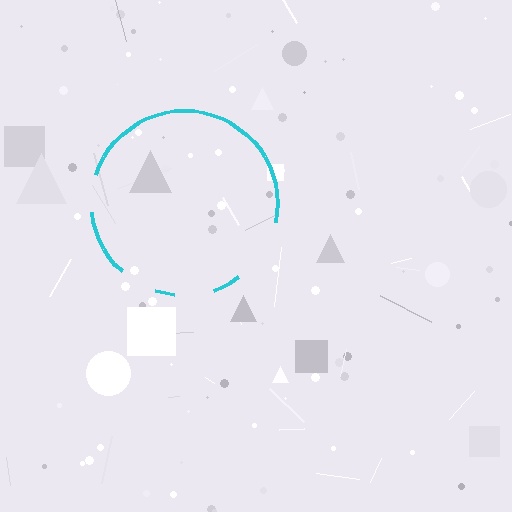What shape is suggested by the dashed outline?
The dashed outline suggests a circle.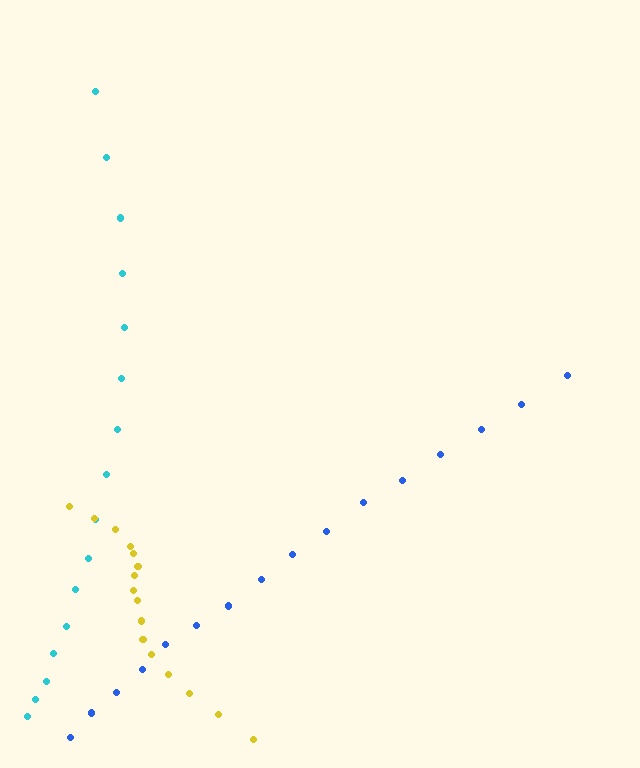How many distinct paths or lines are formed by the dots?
There are 3 distinct paths.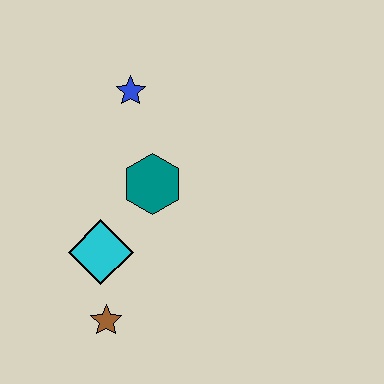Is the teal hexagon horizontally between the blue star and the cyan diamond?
No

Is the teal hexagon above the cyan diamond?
Yes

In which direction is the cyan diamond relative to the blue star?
The cyan diamond is below the blue star.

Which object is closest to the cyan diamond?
The brown star is closest to the cyan diamond.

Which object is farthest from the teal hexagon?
The brown star is farthest from the teal hexagon.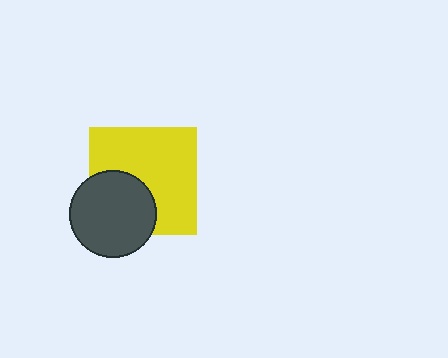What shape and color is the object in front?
The object in front is a dark gray circle.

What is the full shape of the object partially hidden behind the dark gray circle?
The partially hidden object is a yellow square.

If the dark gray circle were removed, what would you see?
You would see the complete yellow square.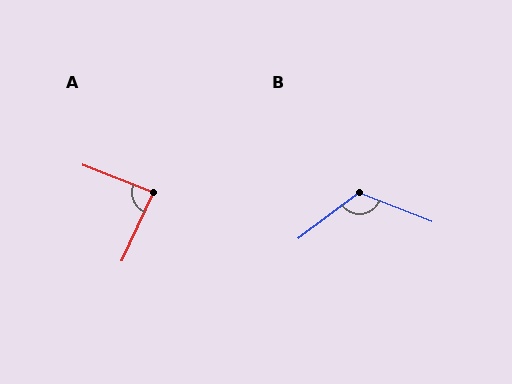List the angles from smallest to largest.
A (87°), B (121°).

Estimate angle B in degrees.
Approximately 121 degrees.